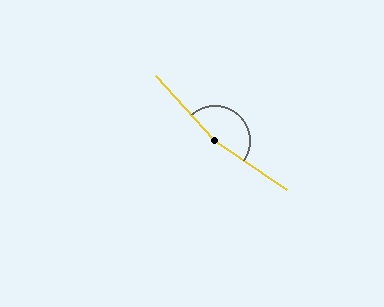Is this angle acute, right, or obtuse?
It is obtuse.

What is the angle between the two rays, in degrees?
Approximately 167 degrees.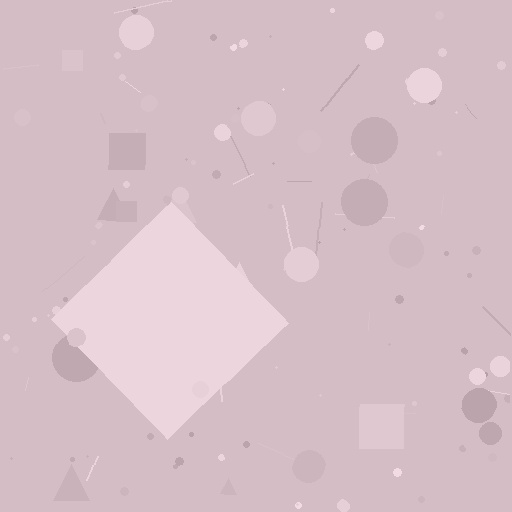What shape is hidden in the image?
A diamond is hidden in the image.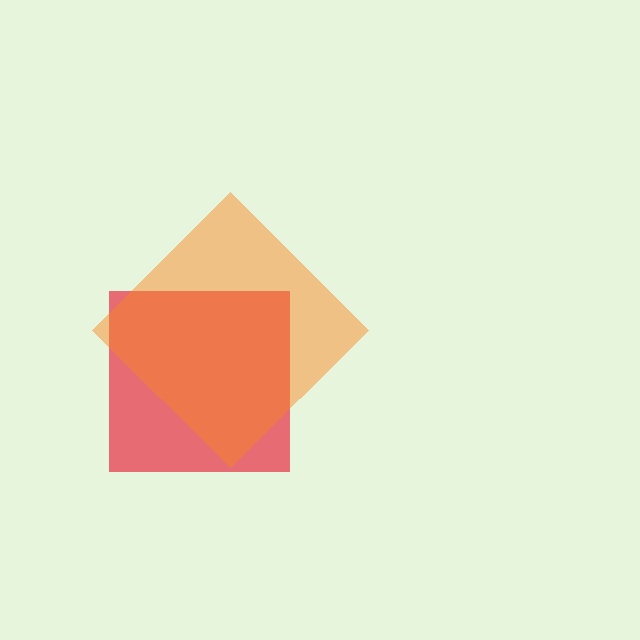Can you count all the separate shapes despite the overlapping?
Yes, there are 2 separate shapes.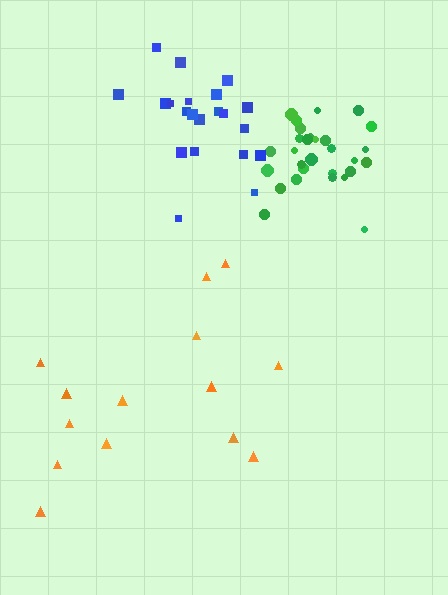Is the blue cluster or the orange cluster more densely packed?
Blue.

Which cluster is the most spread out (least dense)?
Orange.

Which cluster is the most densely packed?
Green.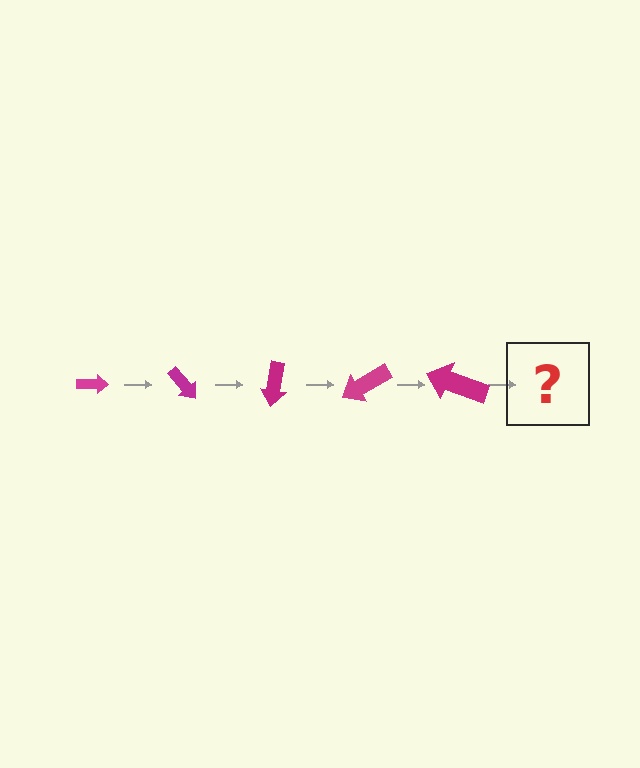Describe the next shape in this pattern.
It should be an arrow, larger than the previous one and rotated 250 degrees from the start.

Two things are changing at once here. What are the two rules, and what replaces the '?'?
The two rules are that the arrow grows larger each step and it rotates 50 degrees each step. The '?' should be an arrow, larger than the previous one and rotated 250 degrees from the start.